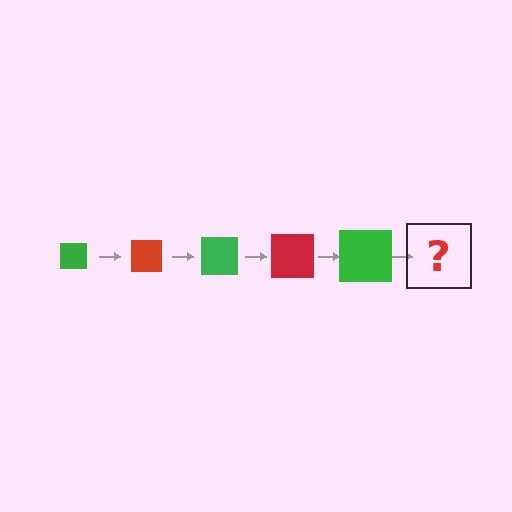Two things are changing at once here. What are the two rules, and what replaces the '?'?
The two rules are that the square grows larger each step and the color cycles through green and red. The '?' should be a red square, larger than the previous one.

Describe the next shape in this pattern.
It should be a red square, larger than the previous one.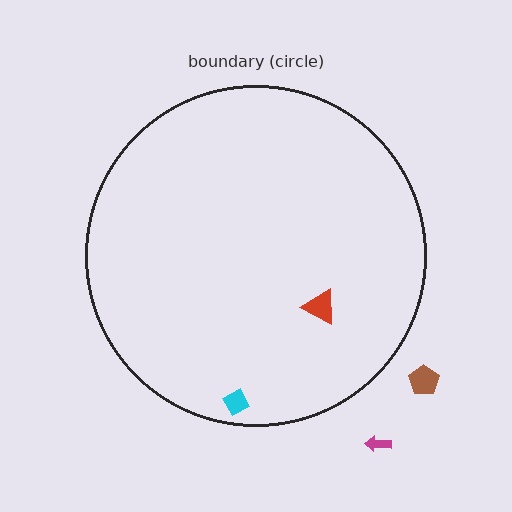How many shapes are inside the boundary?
2 inside, 2 outside.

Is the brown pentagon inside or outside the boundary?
Outside.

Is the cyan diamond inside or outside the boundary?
Inside.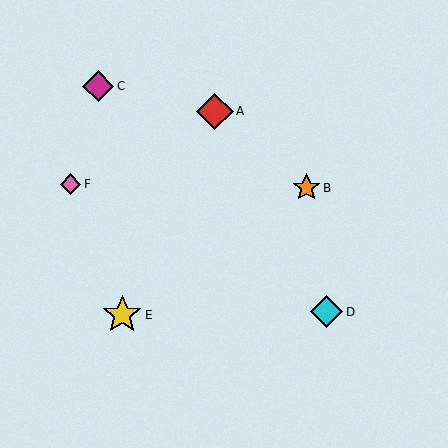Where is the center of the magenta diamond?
The center of the magenta diamond is at (98, 86).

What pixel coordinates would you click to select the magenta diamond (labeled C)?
Click at (98, 86) to select the magenta diamond C.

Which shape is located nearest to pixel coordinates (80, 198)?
The pink diamond (labeled F) at (71, 184) is nearest to that location.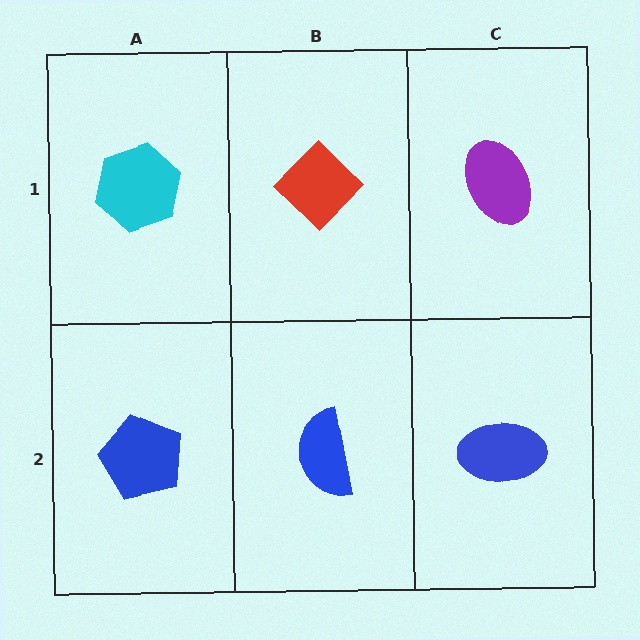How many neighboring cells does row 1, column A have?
2.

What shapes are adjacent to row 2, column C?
A purple ellipse (row 1, column C), a blue semicircle (row 2, column B).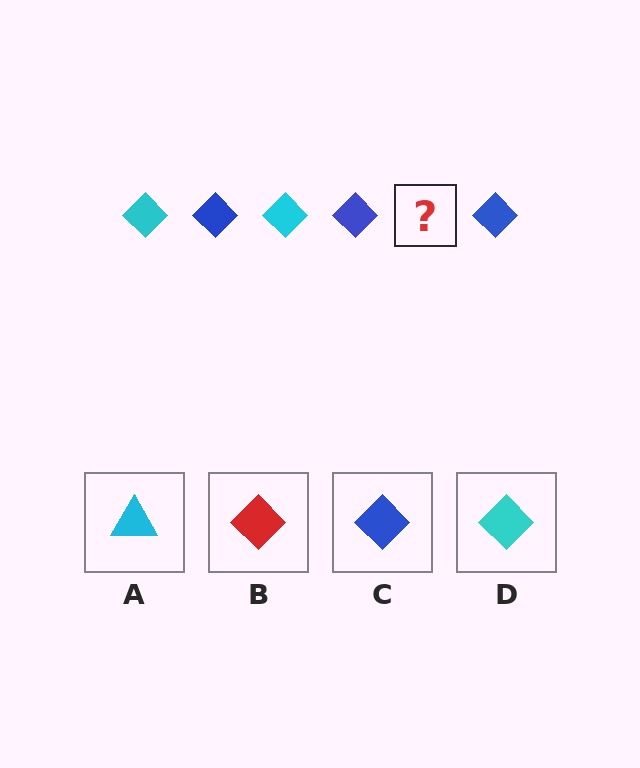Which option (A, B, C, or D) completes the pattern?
D.